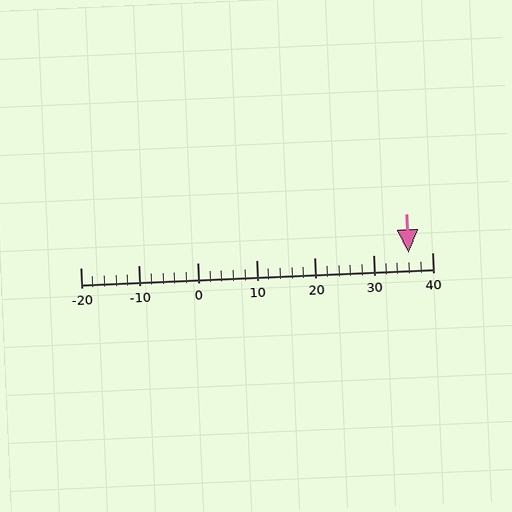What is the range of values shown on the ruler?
The ruler shows values from -20 to 40.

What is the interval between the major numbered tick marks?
The major tick marks are spaced 10 units apart.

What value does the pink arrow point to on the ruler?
The pink arrow points to approximately 36.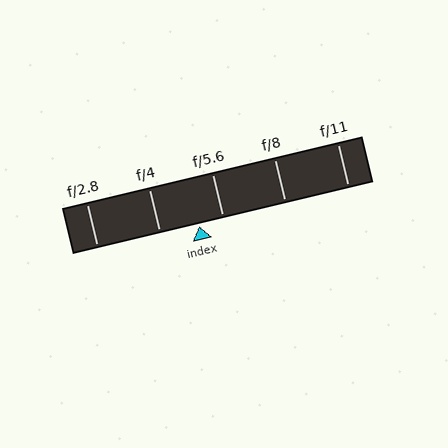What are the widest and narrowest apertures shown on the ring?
The widest aperture shown is f/2.8 and the narrowest is f/11.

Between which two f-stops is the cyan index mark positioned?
The index mark is between f/4 and f/5.6.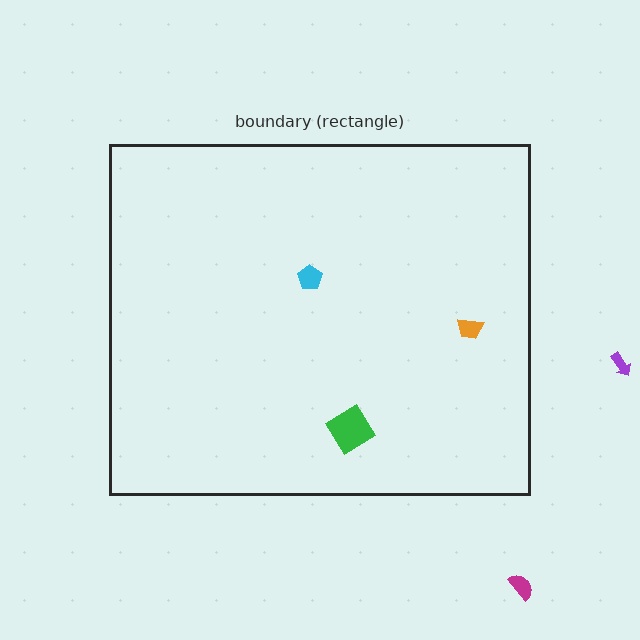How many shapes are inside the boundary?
3 inside, 2 outside.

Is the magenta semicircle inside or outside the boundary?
Outside.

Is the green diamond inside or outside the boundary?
Inside.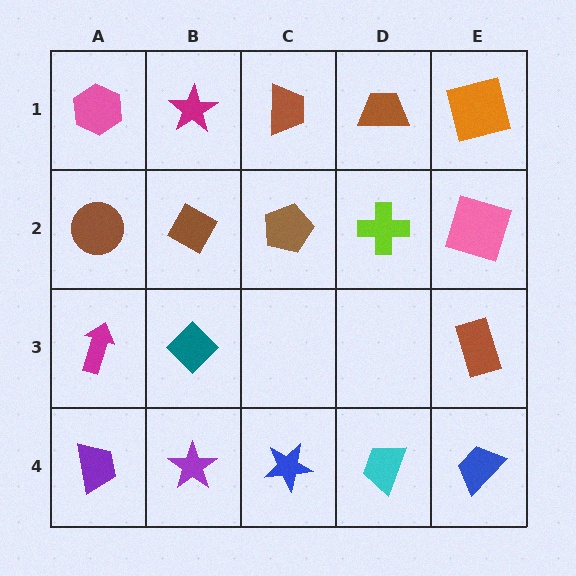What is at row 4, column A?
A purple trapezoid.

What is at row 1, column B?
A magenta star.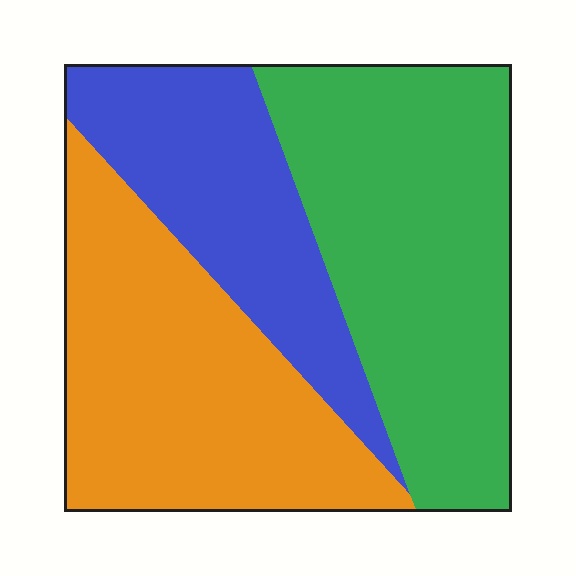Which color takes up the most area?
Green, at roughly 40%.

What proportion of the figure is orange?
Orange takes up between a third and a half of the figure.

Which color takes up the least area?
Blue, at roughly 25%.